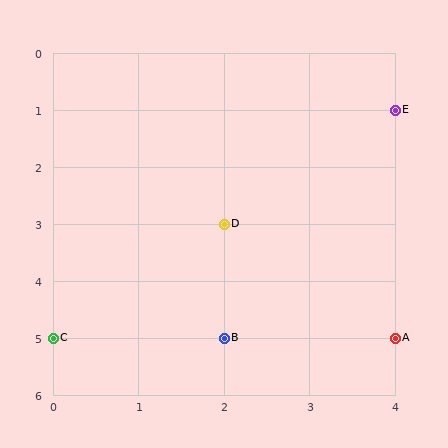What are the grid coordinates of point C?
Point C is at grid coordinates (0, 5).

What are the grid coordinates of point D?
Point D is at grid coordinates (2, 3).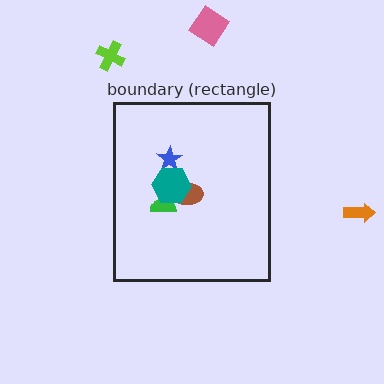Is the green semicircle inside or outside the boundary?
Inside.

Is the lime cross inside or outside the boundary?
Outside.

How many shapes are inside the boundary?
4 inside, 3 outside.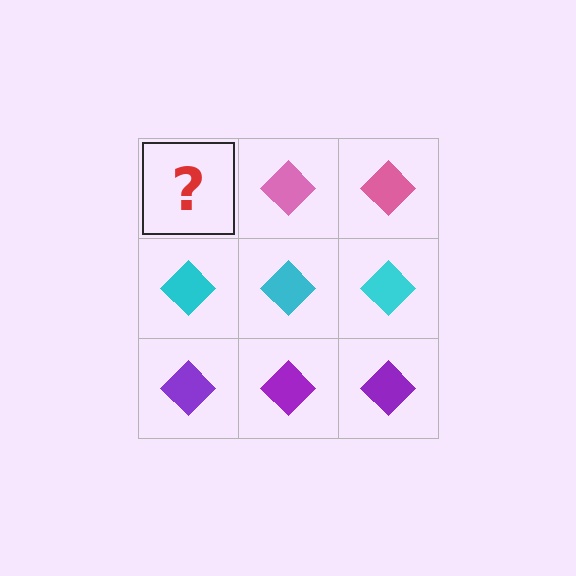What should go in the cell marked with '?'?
The missing cell should contain a pink diamond.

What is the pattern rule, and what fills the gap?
The rule is that each row has a consistent color. The gap should be filled with a pink diamond.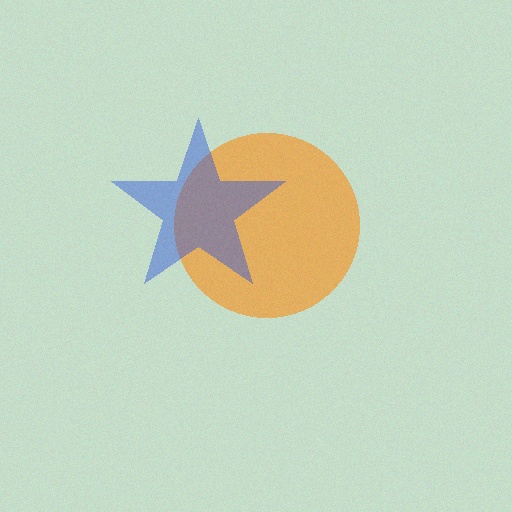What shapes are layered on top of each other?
The layered shapes are: an orange circle, a blue star.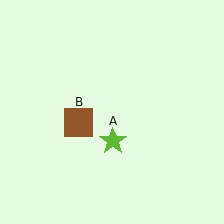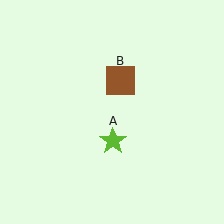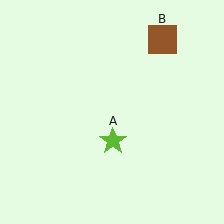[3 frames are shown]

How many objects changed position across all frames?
1 object changed position: brown square (object B).